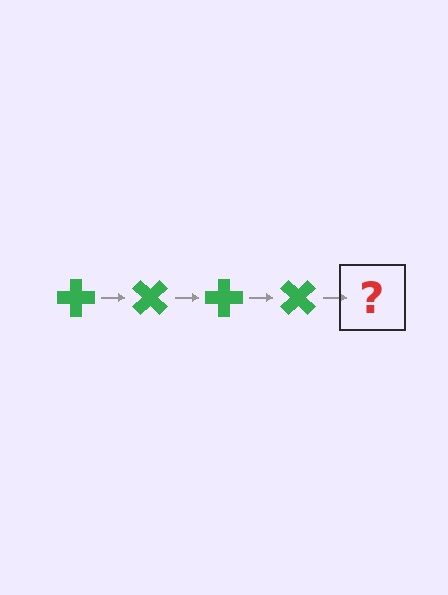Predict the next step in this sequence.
The next step is a green cross rotated 180 degrees.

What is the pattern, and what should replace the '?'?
The pattern is that the cross rotates 45 degrees each step. The '?' should be a green cross rotated 180 degrees.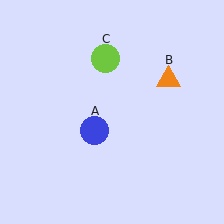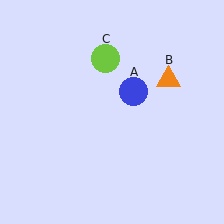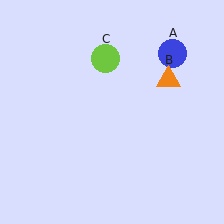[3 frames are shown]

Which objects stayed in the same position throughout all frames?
Orange triangle (object B) and lime circle (object C) remained stationary.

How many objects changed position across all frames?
1 object changed position: blue circle (object A).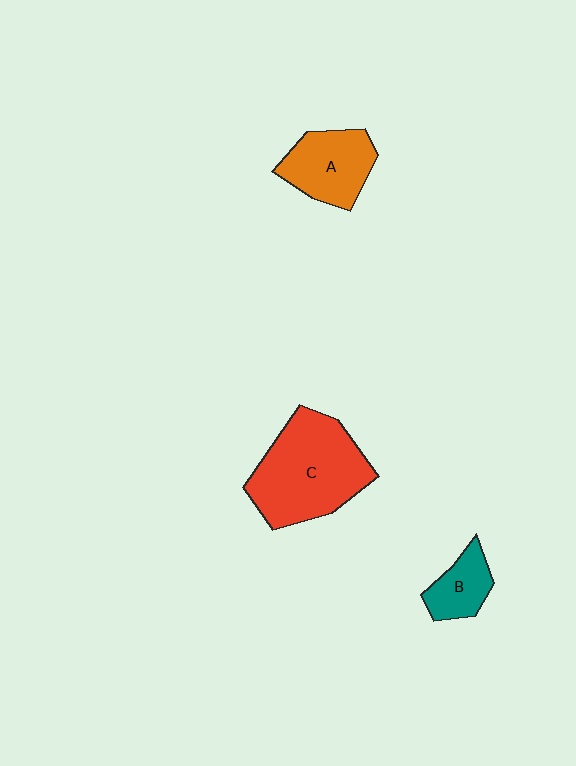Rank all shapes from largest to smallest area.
From largest to smallest: C (red), A (orange), B (teal).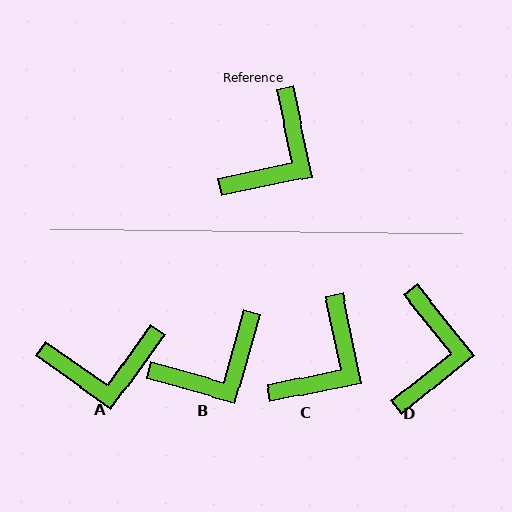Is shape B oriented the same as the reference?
No, it is off by about 28 degrees.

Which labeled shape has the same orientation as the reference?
C.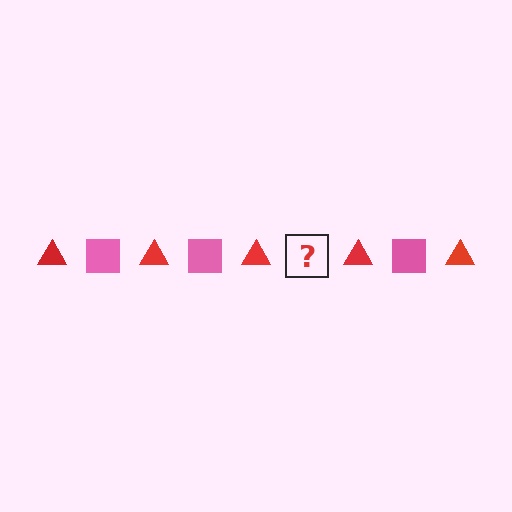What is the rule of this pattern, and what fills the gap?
The rule is that the pattern alternates between red triangle and pink square. The gap should be filled with a pink square.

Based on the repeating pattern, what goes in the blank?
The blank should be a pink square.